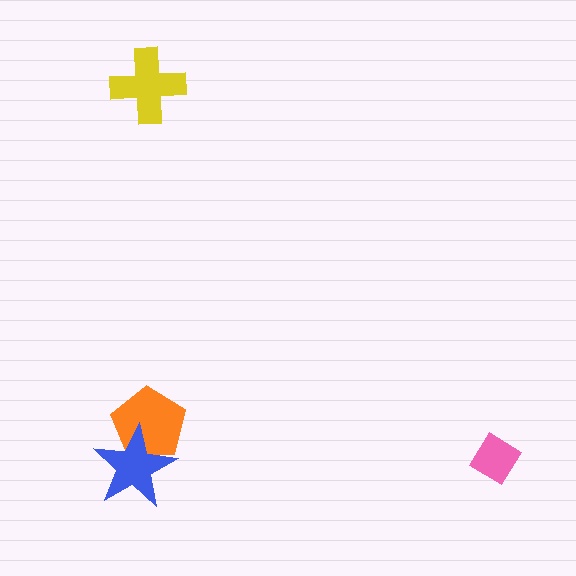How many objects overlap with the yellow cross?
0 objects overlap with the yellow cross.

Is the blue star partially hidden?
No, no other shape covers it.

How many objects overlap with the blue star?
1 object overlaps with the blue star.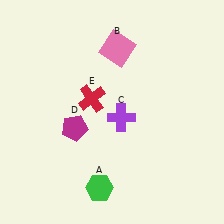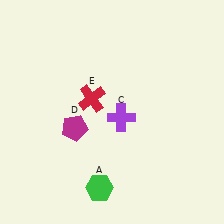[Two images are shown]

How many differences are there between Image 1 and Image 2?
There is 1 difference between the two images.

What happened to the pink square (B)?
The pink square (B) was removed in Image 2. It was in the top-right area of Image 1.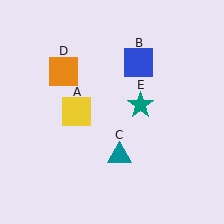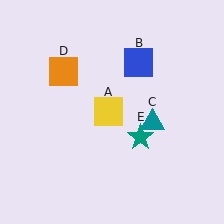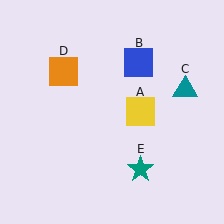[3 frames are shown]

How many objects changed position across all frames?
3 objects changed position: yellow square (object A), teal triangle (object C), teal star (object E).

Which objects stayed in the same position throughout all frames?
Blue square (object B) and orange square (object D) remained stationary.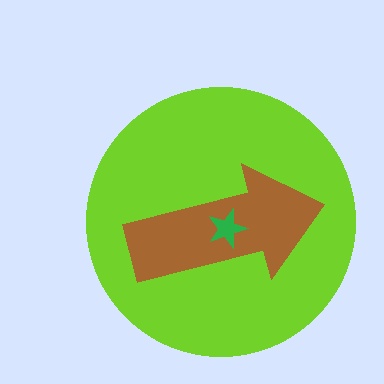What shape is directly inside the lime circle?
The brown arrow.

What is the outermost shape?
The lime circle.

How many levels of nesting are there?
3.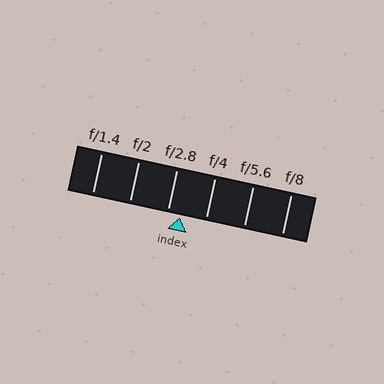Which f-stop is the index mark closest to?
The index mark is closest to f/2.8.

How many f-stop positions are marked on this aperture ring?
There are 6 f-stop positions marked.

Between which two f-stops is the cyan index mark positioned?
The index mark is between f/2.8 and f/4.